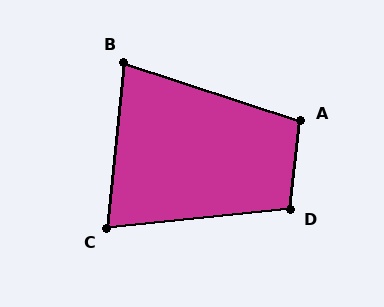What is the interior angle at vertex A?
Approximately 102 degrees (obtuse).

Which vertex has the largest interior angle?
D, at approximately 102 degrees.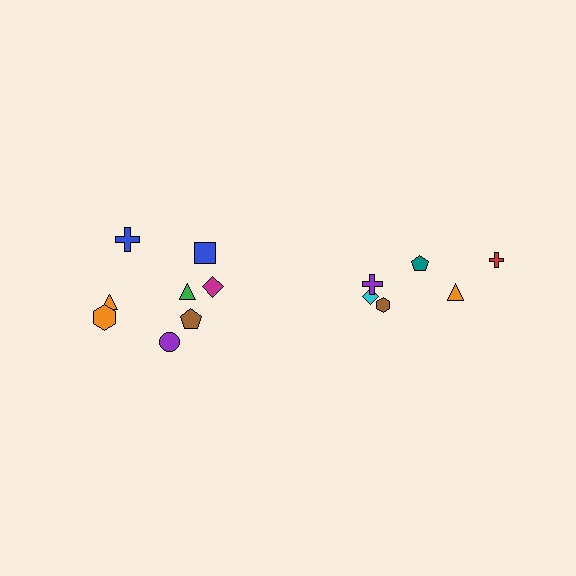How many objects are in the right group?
There are 6 objects.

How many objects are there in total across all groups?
There are 14 objects.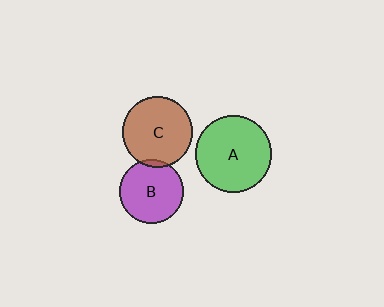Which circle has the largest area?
Circle A (green).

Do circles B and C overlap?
Yes.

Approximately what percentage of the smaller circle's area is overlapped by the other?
Approximately 5%.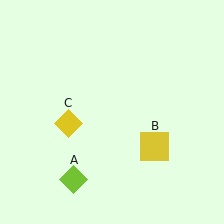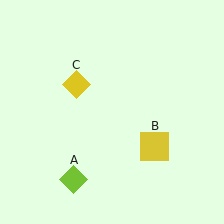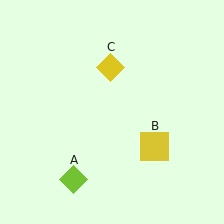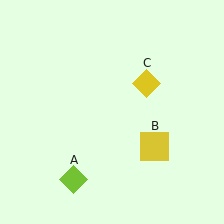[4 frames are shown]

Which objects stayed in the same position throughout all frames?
Lime diamond (object A) and yellow square (object B) remained stationary.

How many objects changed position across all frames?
1 object changed position: yellow diamond (object C).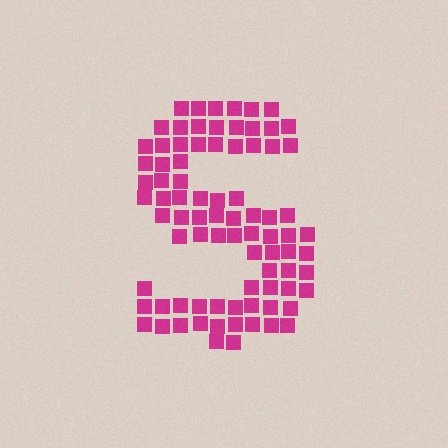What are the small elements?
The small elements are squares.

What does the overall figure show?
The overall figure shows the letter S.